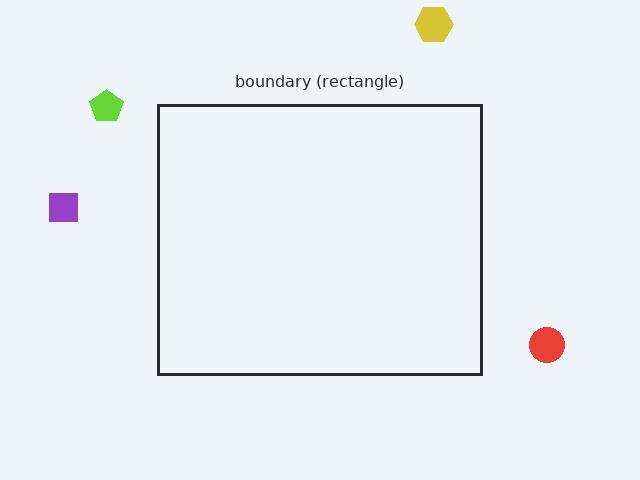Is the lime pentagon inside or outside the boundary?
Outside.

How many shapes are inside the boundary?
0 inside, 4 outside.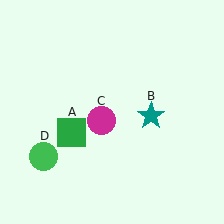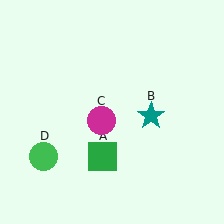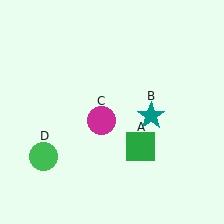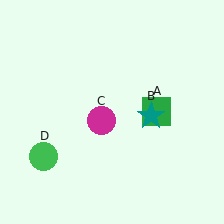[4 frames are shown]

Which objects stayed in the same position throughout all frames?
Teal star (object B) and magenta circle (object C) and green circle (object D) remained stationary.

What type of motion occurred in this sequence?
The green square (object A) rotated counterclockwise around the center of the scene.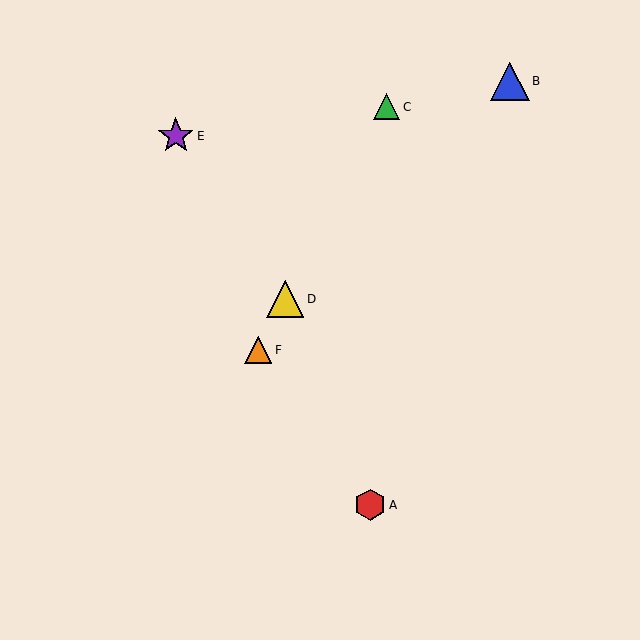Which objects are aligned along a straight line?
Objects C, D, F are aligned along a straight line.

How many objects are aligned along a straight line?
3 objects (C, D, F) are aligned along a straight line.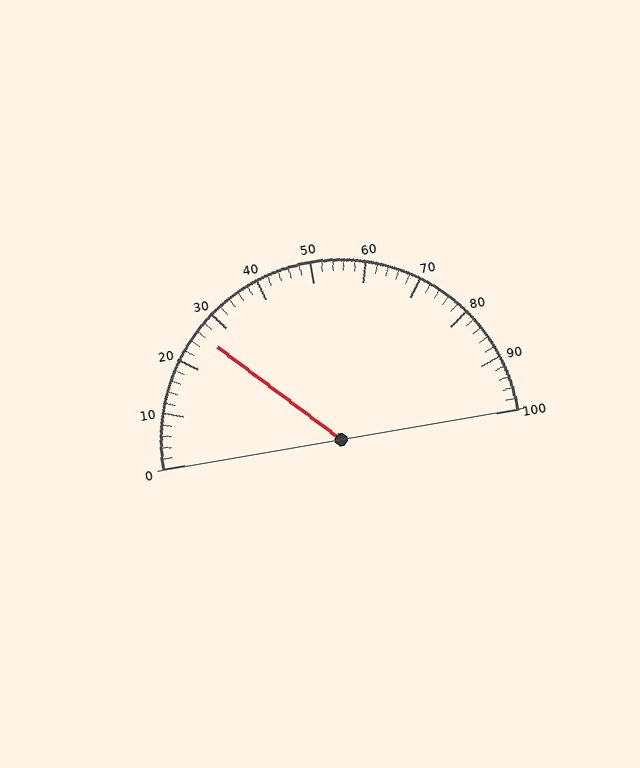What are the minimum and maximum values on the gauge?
The gauge ranges from 0 to 100.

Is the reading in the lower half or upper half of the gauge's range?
The reading is in the lower half of the range (0 to 100).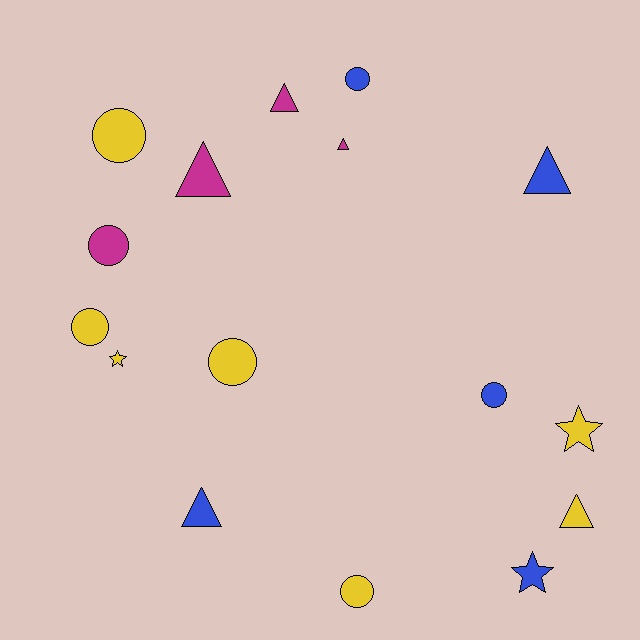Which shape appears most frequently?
Circle, with 7 objects.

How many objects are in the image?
There are 16 objects.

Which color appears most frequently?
Yellow, with 7 objects.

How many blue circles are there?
There are 2 blue circles.